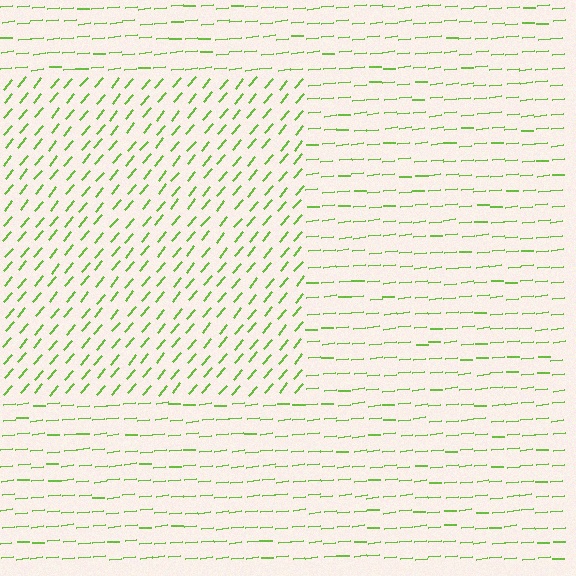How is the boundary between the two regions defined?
The boundary is defined purely by a change in line orientation (approximately 45 degrees difference). All lines are the same color and thickness.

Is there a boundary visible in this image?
Yes, there is a texture boundary formed by a change in line orientation.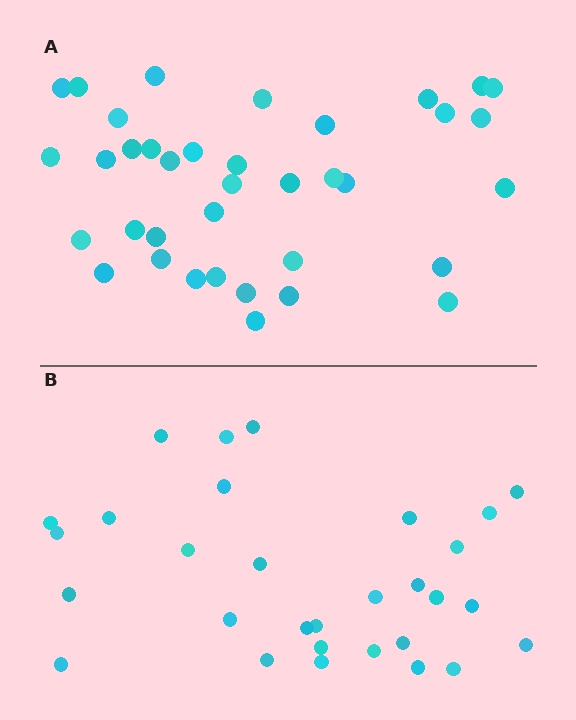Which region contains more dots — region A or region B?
Region A (the top region) has more dots.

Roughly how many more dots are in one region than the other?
Region A has roughly 8 or so more dots than region B.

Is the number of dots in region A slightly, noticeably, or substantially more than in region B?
Region A has only slightly more — the two regions are fairly close. The ratio is roughly 1.2 to 1.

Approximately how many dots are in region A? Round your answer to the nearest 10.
About 40 dots. (The exact count is 37, which rounds to 40.)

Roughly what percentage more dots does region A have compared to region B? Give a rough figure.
About 25% more.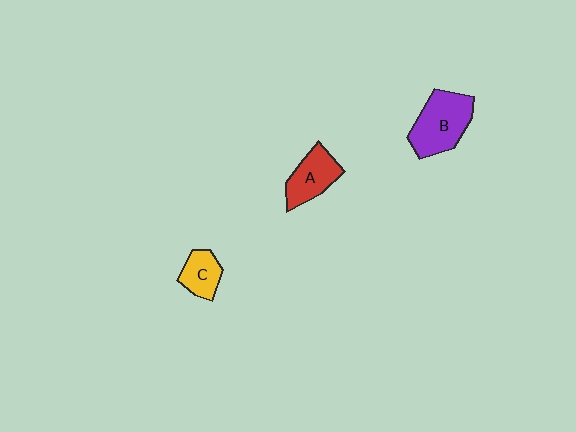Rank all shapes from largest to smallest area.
From largest to smallest: B (purple), A (red), C (yellow).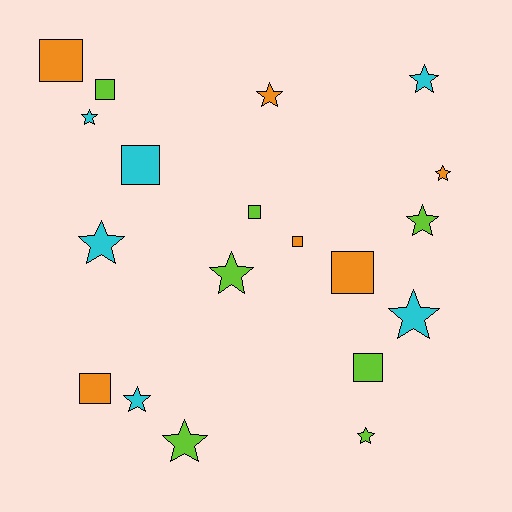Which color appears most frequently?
Lime, with 7 objects.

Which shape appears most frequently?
Star, with 11 objects.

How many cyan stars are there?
There are 5 cyan stars.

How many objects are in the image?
There are 19 objects.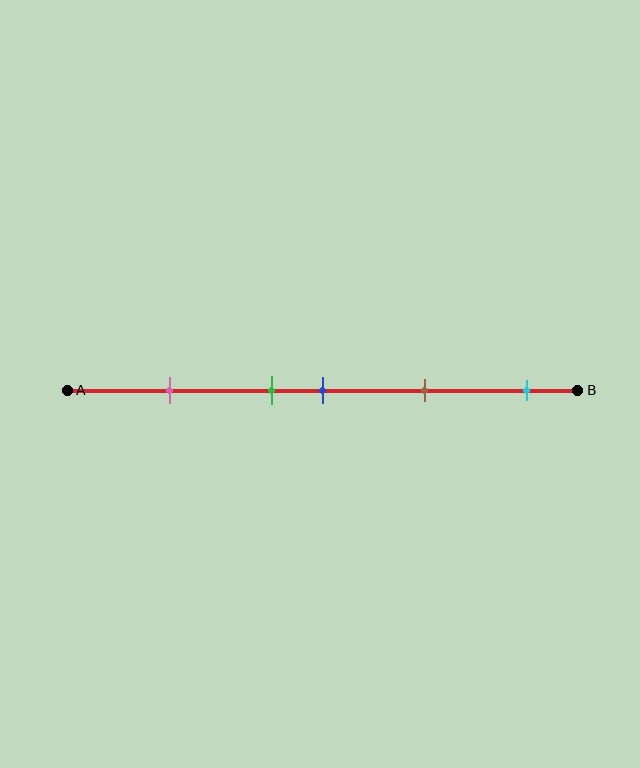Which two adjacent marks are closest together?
The green and blue marks are the closest adjacent pair.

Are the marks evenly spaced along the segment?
No, the marks are not evenly spaced.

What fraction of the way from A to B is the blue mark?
The blue mark is approximately 50% (0.5) of the way from A to B.